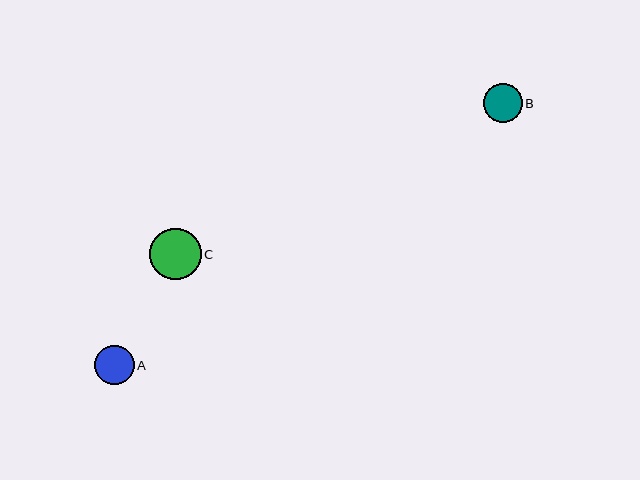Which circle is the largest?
Circle C is the largest with a size of approximately 51 pixels.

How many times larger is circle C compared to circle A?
Circle C is approximately 1.3 times the size of circle A.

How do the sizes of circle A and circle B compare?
Circle A and circle B are approximately the same size.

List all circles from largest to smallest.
From largest to smallest: C, A, B.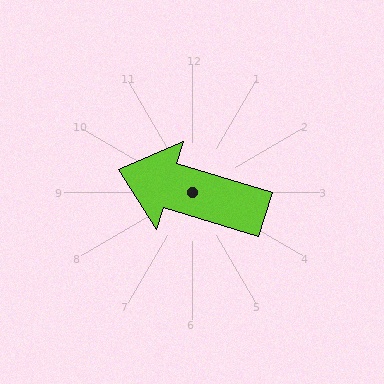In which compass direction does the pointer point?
West.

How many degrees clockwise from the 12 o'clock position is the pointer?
Approximately 287 degrees.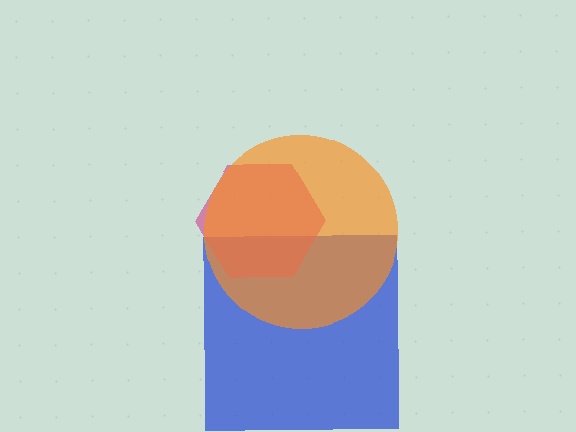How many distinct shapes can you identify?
There are 3 distinct shapes: a blue square, a magenta hexagon, an orange circle.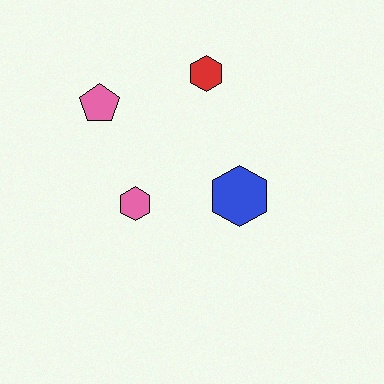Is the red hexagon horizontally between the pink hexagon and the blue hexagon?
Yes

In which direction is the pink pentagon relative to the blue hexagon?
The pink pentagon is to the left of the blue hexagon.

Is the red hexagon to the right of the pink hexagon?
Yes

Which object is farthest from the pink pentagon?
The blue hexagon is farthest from the pink pentagon.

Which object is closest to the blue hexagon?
The pink hexagon is closest to the blue hexagon.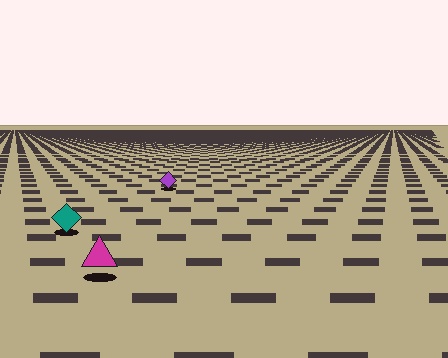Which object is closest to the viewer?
The magenta triangle is closest. The texture marks near it are larger and more spread out.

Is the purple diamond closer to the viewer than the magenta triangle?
No. The magenta triangle is closer — you can tell from the texture gradient: the ground texture is coarser near it.